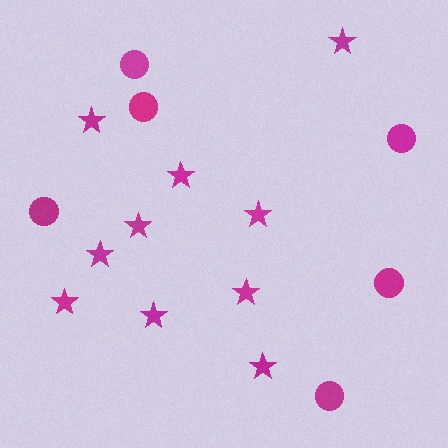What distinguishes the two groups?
There are 2 groups: one group of stars (10) and one group of circles (6).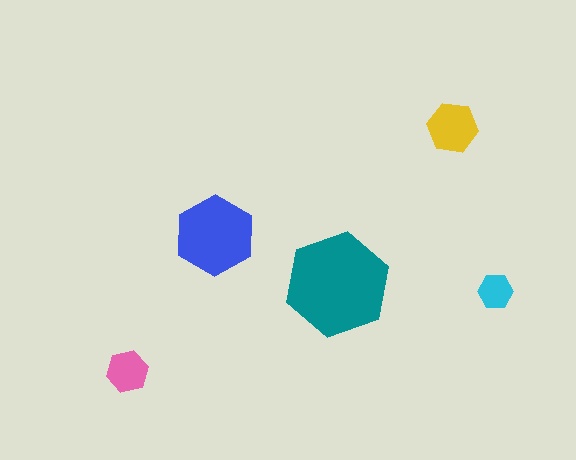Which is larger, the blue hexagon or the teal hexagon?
The teal one.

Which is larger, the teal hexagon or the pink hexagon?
The teal one.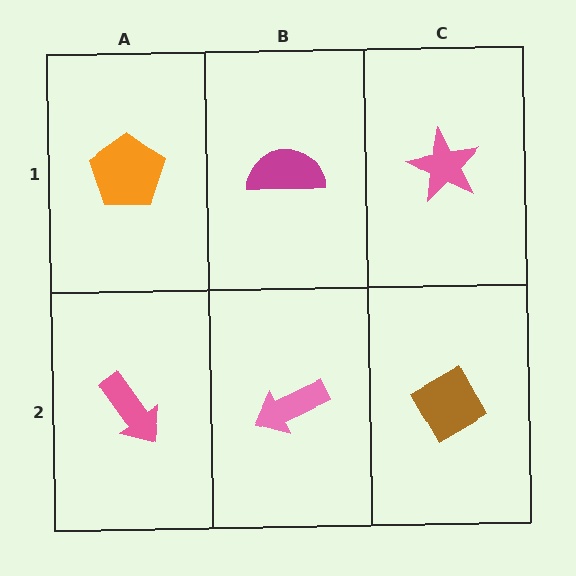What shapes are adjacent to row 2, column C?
A pink star (row 1, column C), a pink arrow (row 2, column B).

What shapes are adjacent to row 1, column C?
A brown diamond (row 2, column C), a magenta semicircle (row 1, column B).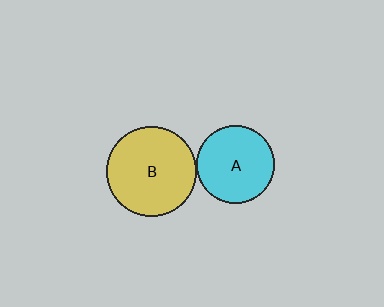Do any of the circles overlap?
No, none of the circles overlap.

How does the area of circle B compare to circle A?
Approximately 1.3 times.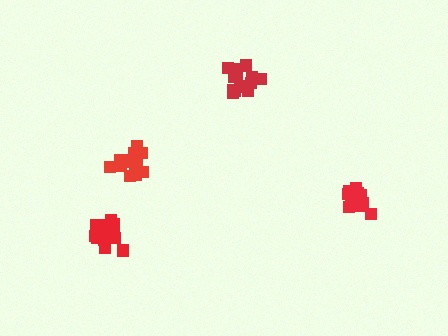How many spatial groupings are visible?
There are 4 spatial groupings.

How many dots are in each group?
Group 1: 16 dots, Group 2: 16 dots, Group 3: 16 dots, Group 4: 16 dots (64 total).